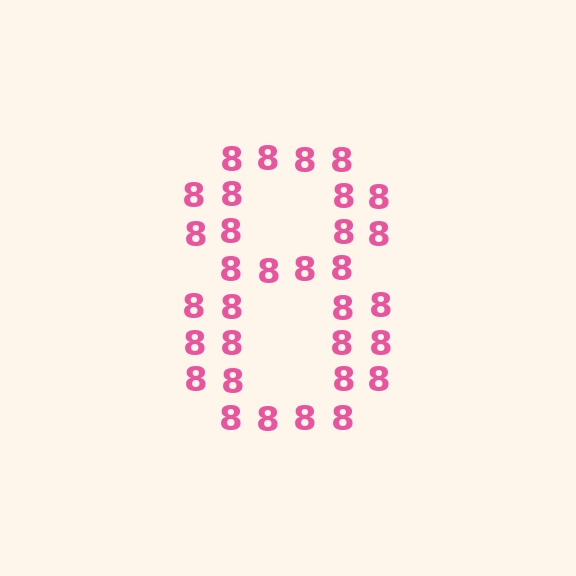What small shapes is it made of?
It is made of small digit 8's.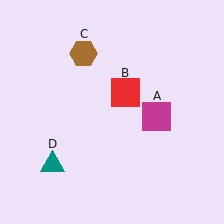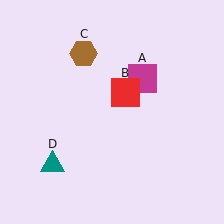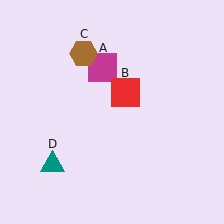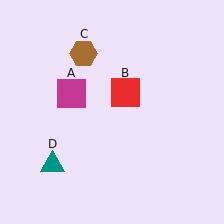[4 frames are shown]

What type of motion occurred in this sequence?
The magenta square (object A) rotated counterclockwise around the center of the scene.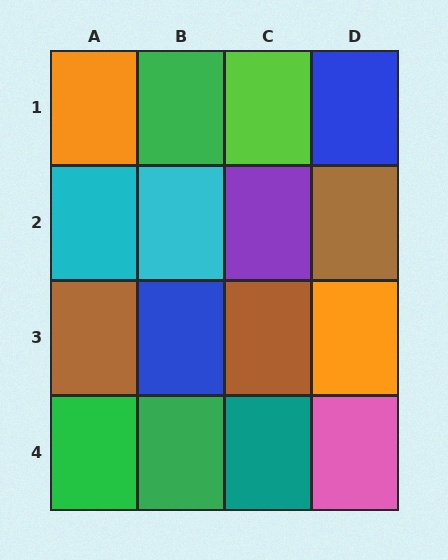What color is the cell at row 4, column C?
Teal.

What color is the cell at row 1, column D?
Blue.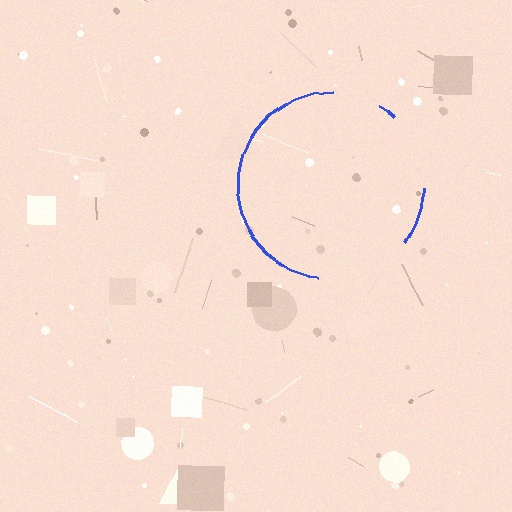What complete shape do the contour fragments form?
The contour fragments form a circle.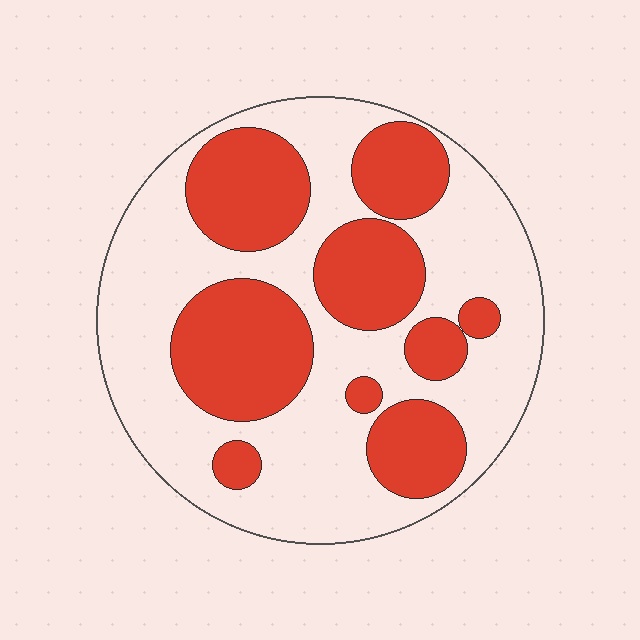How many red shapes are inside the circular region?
9.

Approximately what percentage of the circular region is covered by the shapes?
Approximately 40%.